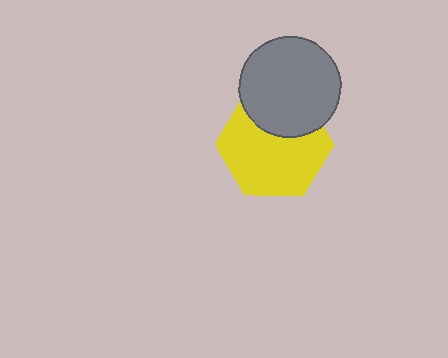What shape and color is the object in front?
The object in front is a gray circle.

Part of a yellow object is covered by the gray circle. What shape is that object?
It is a hexagon.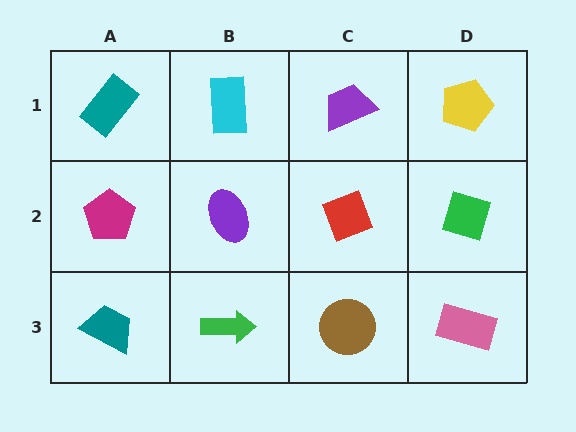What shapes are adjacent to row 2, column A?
A teal rectangle (row 1, column A), a teal trapezoid (row 3, column A), a purple ellipse (row 2, column B).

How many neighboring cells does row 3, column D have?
2.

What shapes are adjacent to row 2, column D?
A yellow pentagon (row 1, column D), a pink rectangle (row 3, column D), a red diamond (row 2, column C).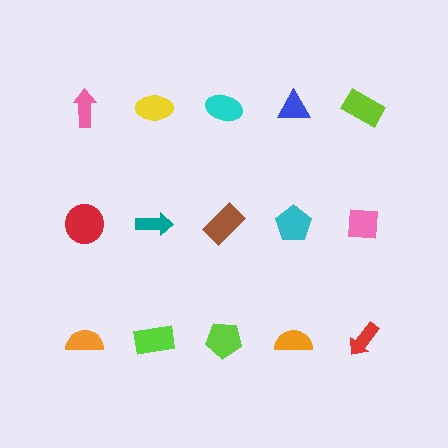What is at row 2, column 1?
A red circle.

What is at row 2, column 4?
A cyan pentagon.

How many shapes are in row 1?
5 shapes.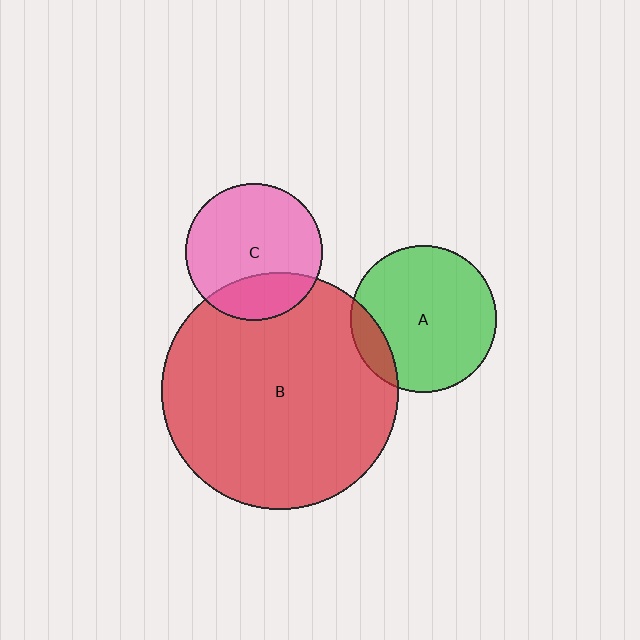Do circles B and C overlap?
Yes.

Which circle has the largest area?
Circle B (red).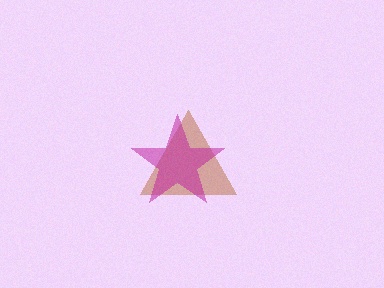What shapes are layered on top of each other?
The layered shapes are: a brown triangle, a magenta star.